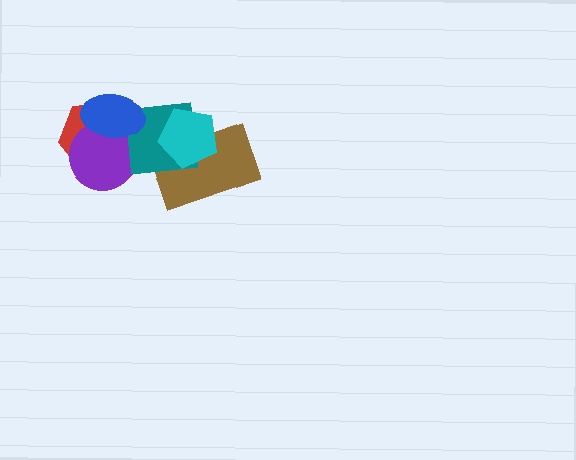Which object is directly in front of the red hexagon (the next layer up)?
The purple circle is directly in front of the red hexagon.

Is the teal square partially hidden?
Yes, it is partially covered by another shape.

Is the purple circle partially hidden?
Yes, it is partially covered by another shape.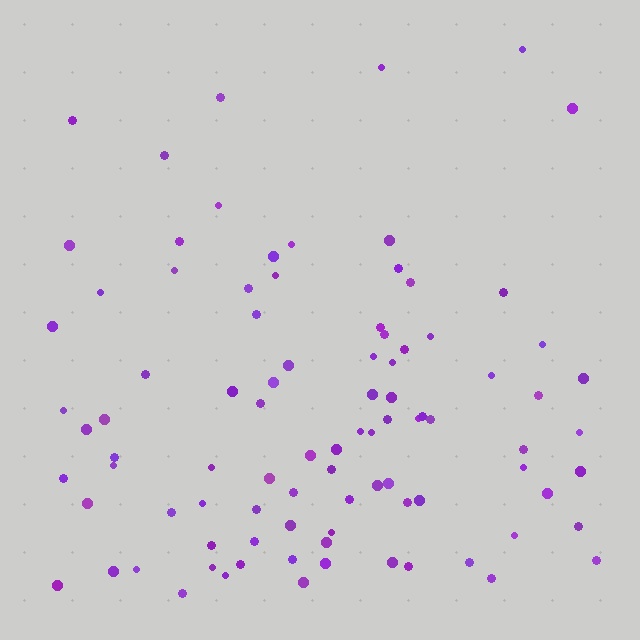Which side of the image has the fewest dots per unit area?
The top.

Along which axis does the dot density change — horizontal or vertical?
Vertical.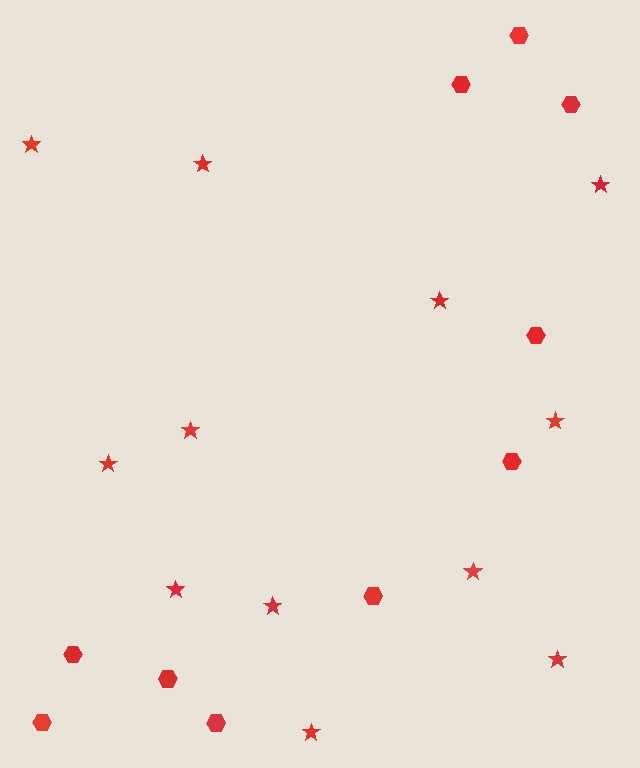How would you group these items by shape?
There are 2 groups: one group of stars (12) and one group of hexagons (10).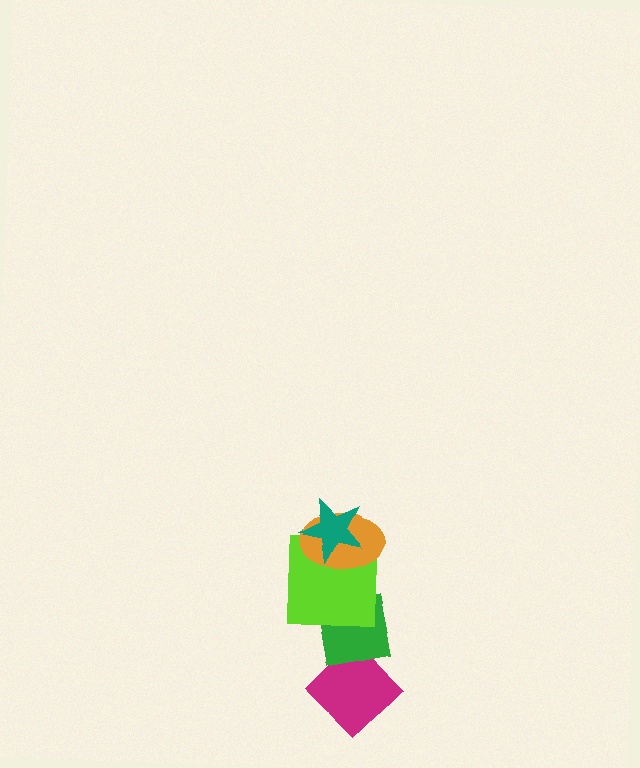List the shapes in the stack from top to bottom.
From top to bottom: the teal star, the orange ellipse, the lime square, the green square, the magenta diamond.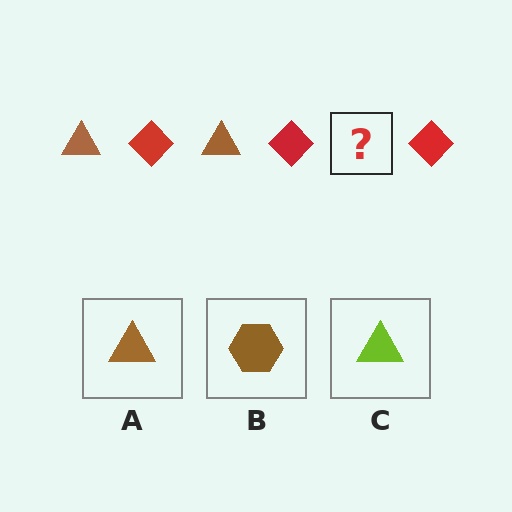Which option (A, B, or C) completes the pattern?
A.